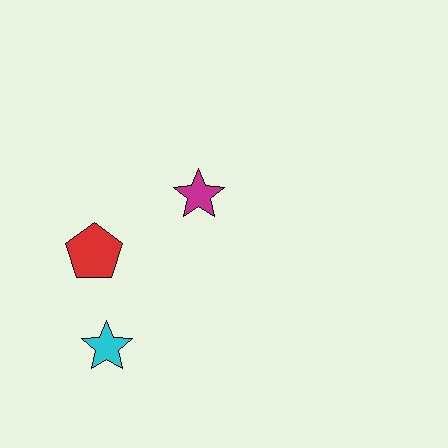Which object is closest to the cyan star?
The red pentagon is closest to the cyan star.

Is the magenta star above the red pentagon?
Yes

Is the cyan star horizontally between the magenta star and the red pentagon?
Yes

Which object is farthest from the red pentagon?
The magenta star is farthest from the red pentagon.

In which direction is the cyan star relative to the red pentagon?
The cyan star is below the red pentagon.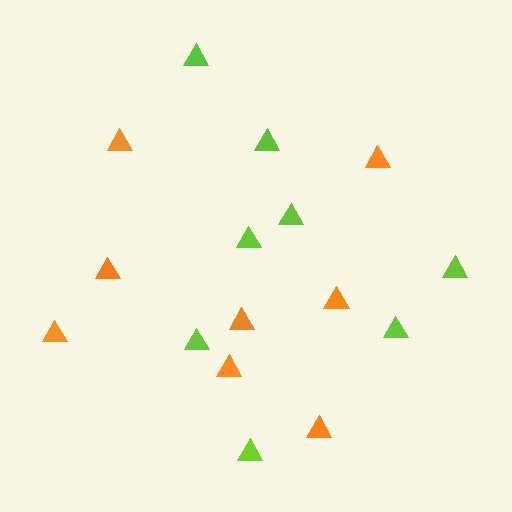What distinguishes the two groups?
There are 2 groups: one group of lime triangles (8) and one group of orange triangles (8).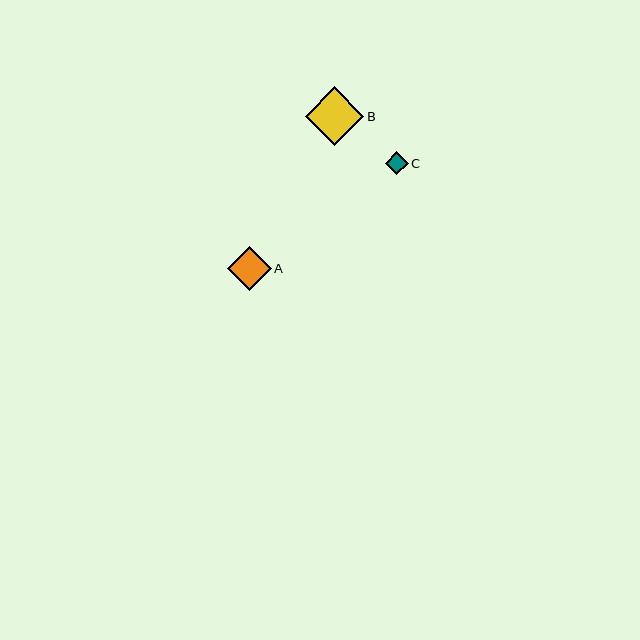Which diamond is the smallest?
Diamond C is the smallest with a size of approximately 23 pixels.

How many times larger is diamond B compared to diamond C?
Diamond B is approximately 2.6 times the size of diamond C.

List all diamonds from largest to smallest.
From largest to smallest: B, A, C.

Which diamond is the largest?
Diamond B is the largest with a size of approximately 59 pixels.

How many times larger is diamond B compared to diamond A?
Diamond B is approximately 1.3 times the size of diamond A.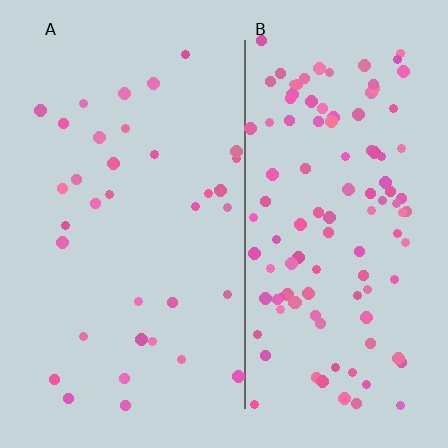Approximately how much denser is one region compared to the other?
Approximately 3.3× — region B over region A.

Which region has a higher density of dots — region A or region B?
B (the right).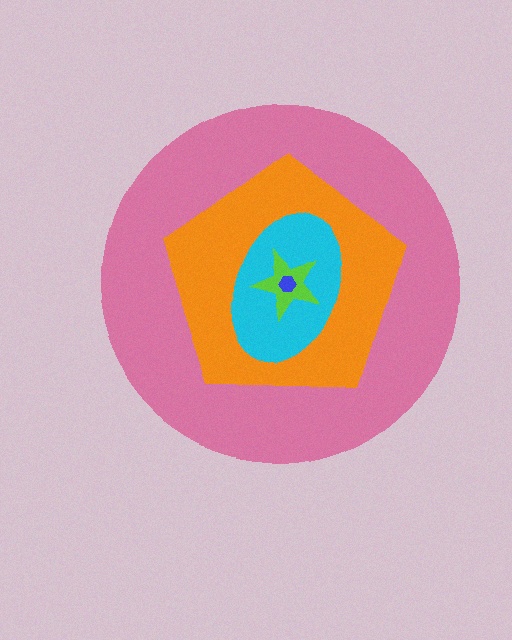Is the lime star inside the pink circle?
Yes.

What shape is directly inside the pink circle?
The orange pentagon.